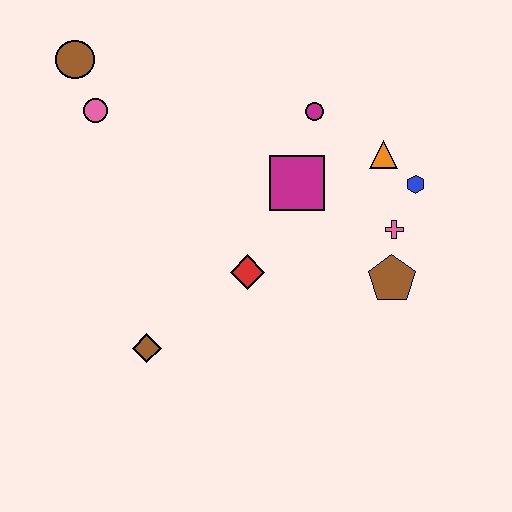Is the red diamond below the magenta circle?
Yes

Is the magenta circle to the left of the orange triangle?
Yes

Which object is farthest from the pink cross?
The brown circle is farthest from the pink cross.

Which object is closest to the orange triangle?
The blue hexagon is closest to the orange triangle.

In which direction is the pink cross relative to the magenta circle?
The pink cross is below the magenta circle.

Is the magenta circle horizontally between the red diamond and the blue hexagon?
Yes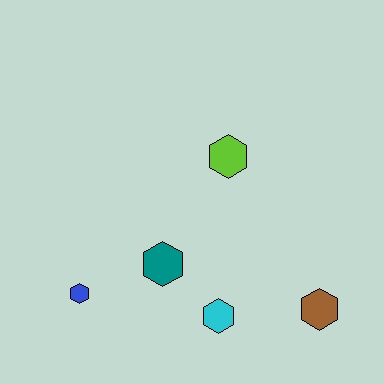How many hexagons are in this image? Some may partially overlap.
There are 5 hexagons.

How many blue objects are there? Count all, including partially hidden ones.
There is 1 blue object.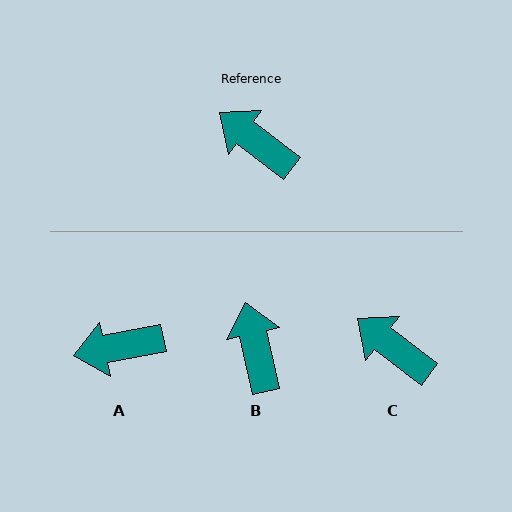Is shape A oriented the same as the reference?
No, it is off by about 49 degrees.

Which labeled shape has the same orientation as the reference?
C.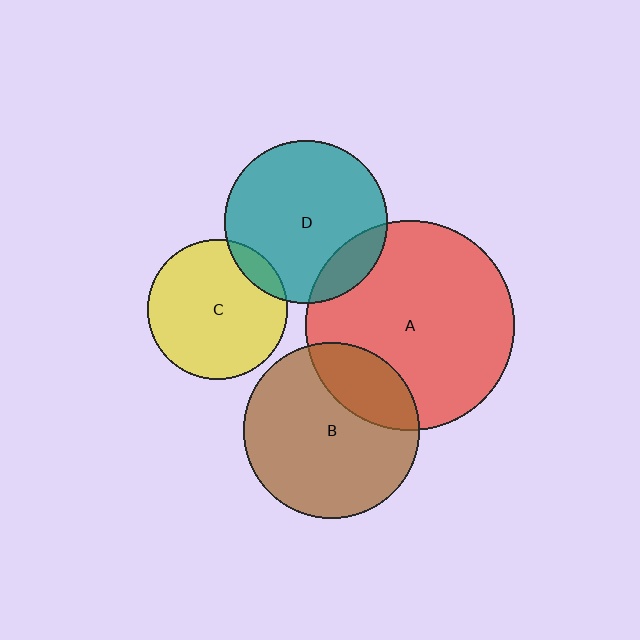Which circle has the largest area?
Circle A (red).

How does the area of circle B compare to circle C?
Approximately 1.6 times.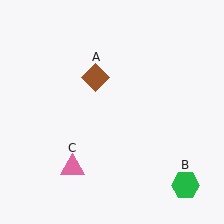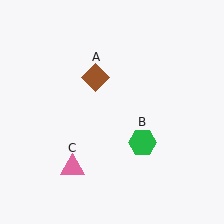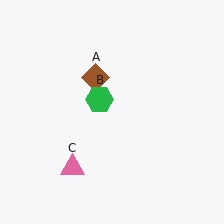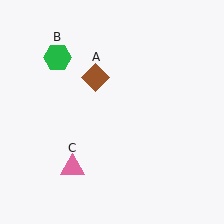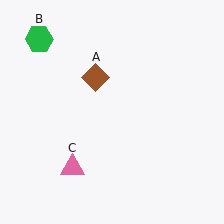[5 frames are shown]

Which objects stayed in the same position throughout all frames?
Brown diamond (object A) and pink triangle (object C) remained stationary.